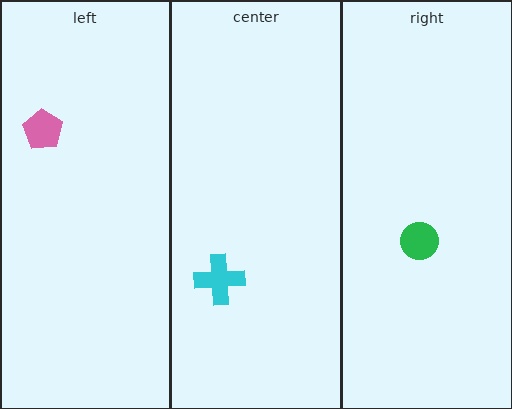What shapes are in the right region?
The green circle.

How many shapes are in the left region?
1.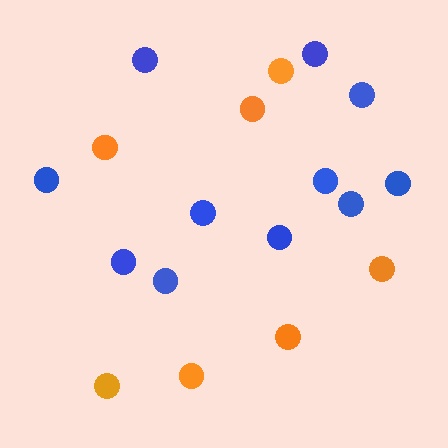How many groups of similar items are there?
There are 2 groups: one group of blue circles (11) and one group of orange circles (7).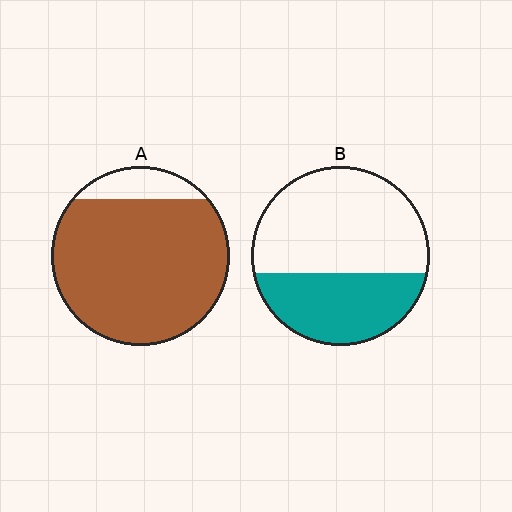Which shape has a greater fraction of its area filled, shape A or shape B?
Shape A.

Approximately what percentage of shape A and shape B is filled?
A is approximately 85% and B is approximately 40%.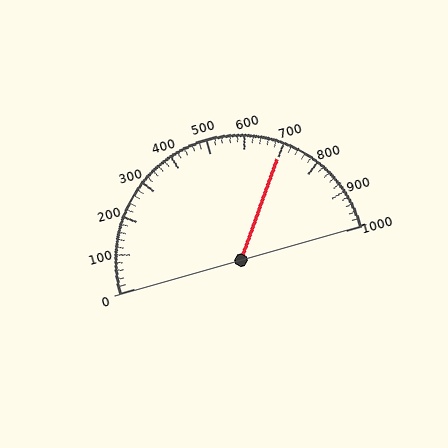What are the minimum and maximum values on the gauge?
The gauge ranges from 0 to 1000.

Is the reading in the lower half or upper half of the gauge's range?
The reading is in the upper half of the range (0 to 1000).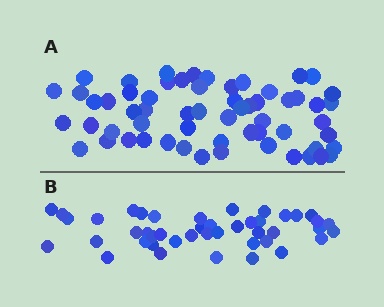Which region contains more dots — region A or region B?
Region A (the top region) has more dots.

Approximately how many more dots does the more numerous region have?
Region A has approximately 15 more dots than region B.